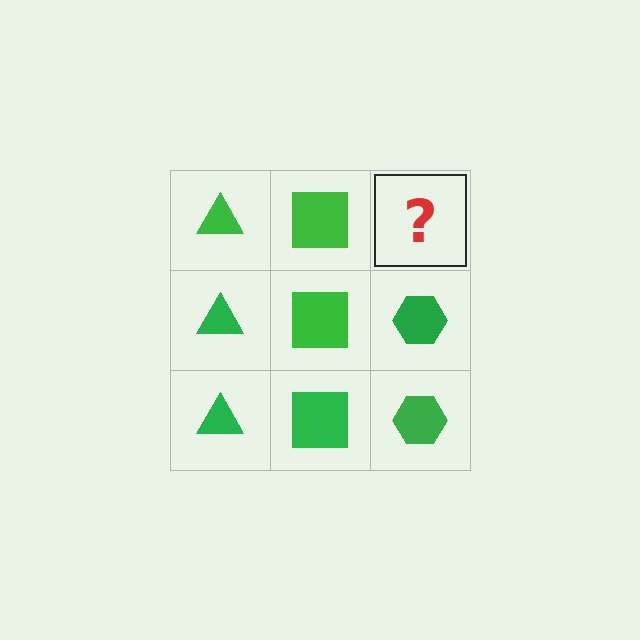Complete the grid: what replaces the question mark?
The question mark should be replaced with a green hexagon.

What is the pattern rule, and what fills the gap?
The rule is that each column has a consistent shape. The gap should be filled with a green hexagon.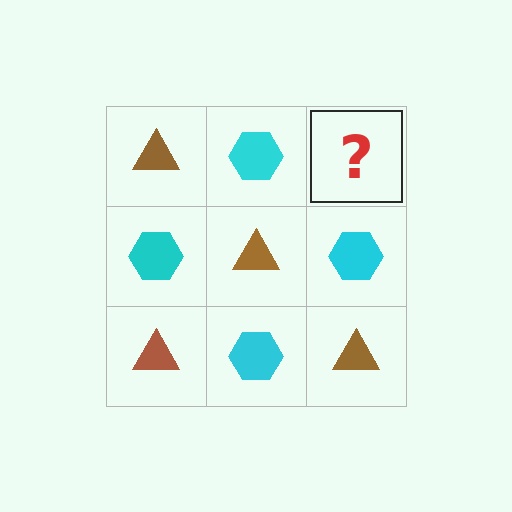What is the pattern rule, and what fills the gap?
The rule is that it alternates brown triangle and cyan hexagon in a checkerboard pattern. The gap should be filled with a brown triangle.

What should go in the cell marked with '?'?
The missing cell should contain a brown triangle.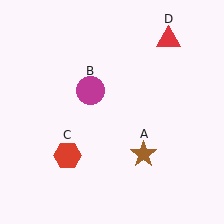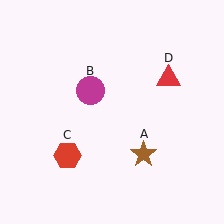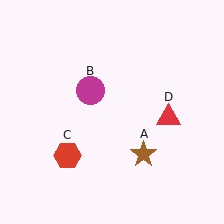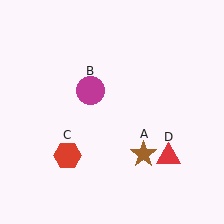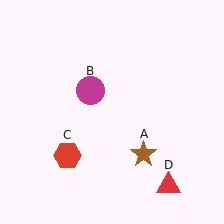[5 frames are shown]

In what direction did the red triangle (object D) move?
The red triangle (object D) moved down.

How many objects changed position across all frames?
1 object changed position: red triangle (object D).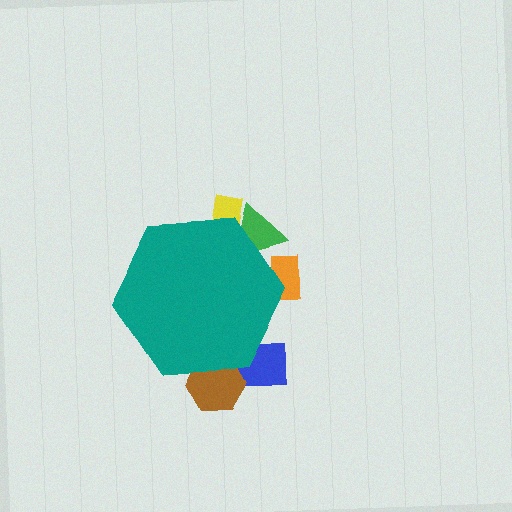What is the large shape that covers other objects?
A teal hexagon.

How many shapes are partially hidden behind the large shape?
5 shapes are partially hidden.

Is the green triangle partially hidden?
Yes, the green triangle is partially hidden behind the teal hexagon.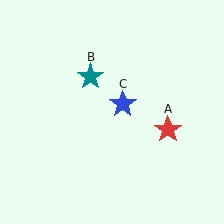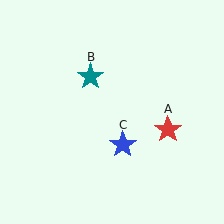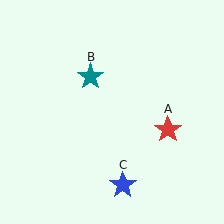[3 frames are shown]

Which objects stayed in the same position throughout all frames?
Red star (object A) and teal star (object B) remained stationary.